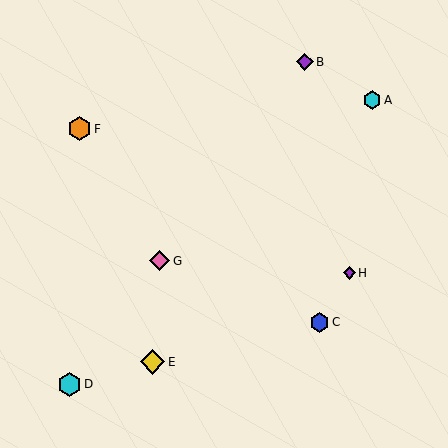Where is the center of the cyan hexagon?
The center of the cyan hexagon is at (372, 100).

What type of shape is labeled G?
Shape G is a pink diamond.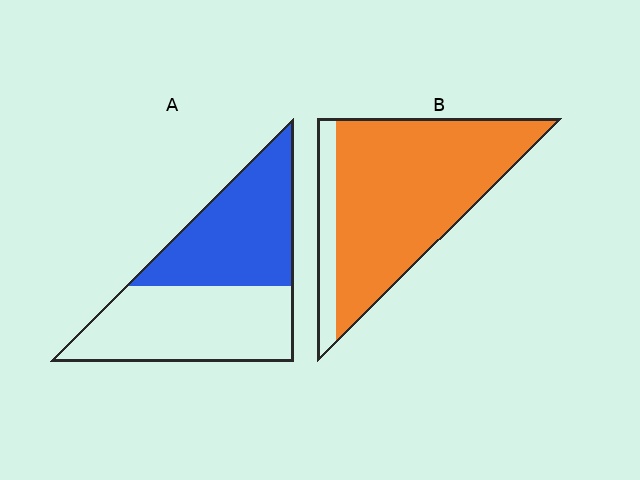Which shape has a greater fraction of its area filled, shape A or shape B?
Shape B.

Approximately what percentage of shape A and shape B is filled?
A is approximately 45% and B is approximately 85%.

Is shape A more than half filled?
Roughly half.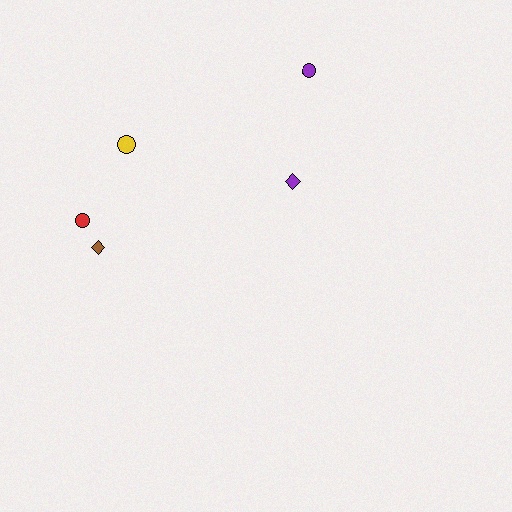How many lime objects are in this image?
There are no lime objects.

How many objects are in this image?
There are 5 objects.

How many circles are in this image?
There are 3 circles.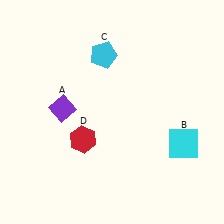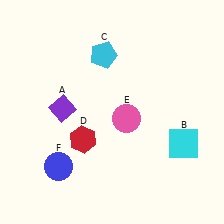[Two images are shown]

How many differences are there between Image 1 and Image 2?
There are 2 differences between the two images.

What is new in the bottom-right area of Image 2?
A pink circle (E) was added in the bottom-right area of Image 2.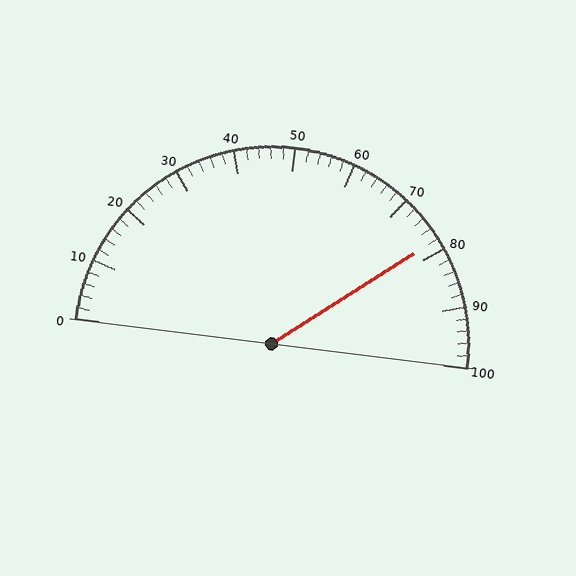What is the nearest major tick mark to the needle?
The nearest major tick mark is 80.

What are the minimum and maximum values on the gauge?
The gauge ranges from 0 to 100.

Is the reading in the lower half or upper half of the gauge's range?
The reading is in the upper half of the range (0 to 100).